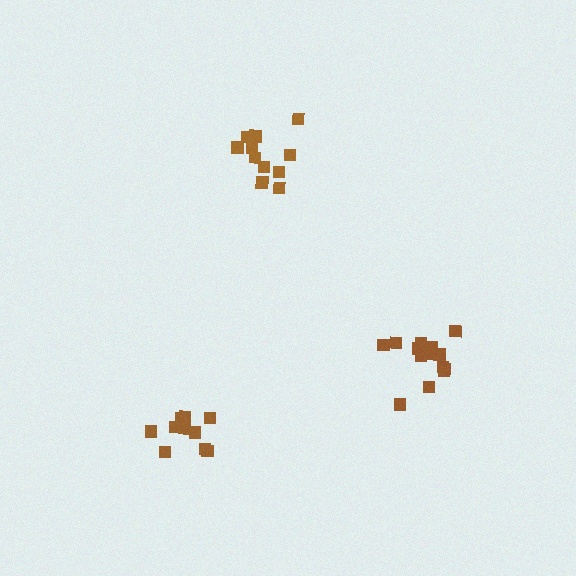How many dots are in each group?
Group 1: 10 dots, Group 2: 11 dots, Group 3: 14 dots (35 total).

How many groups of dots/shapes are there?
There are 3 groups.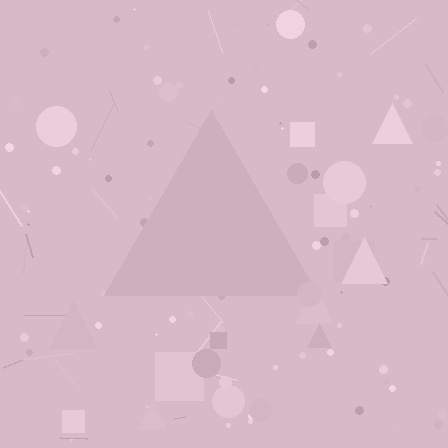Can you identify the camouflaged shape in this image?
The camouflaged shape is a triangle.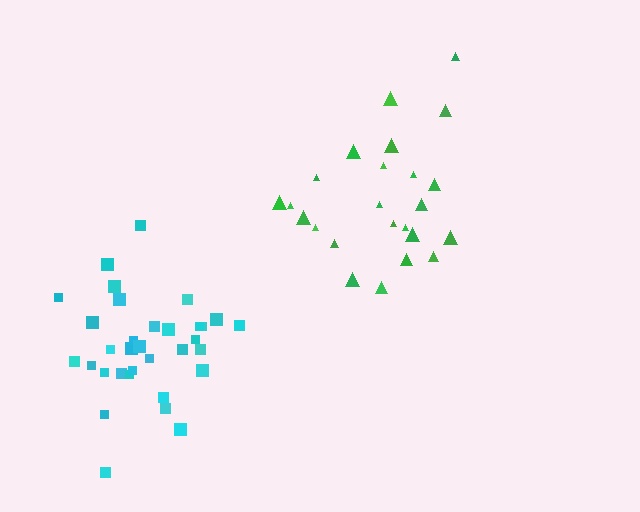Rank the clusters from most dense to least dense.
cyan, green.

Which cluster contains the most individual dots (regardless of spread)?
Cyan (34).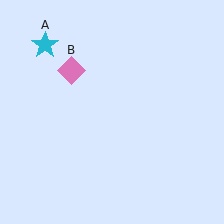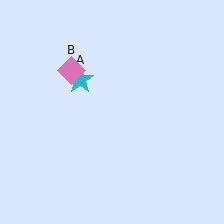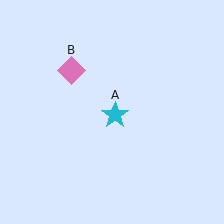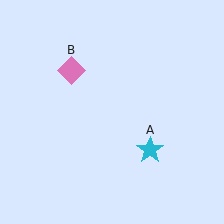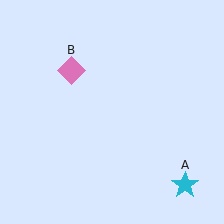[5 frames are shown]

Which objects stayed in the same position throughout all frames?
Pink diamond (object B) remained stationary.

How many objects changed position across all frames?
1 object changed position: cyan star (object A).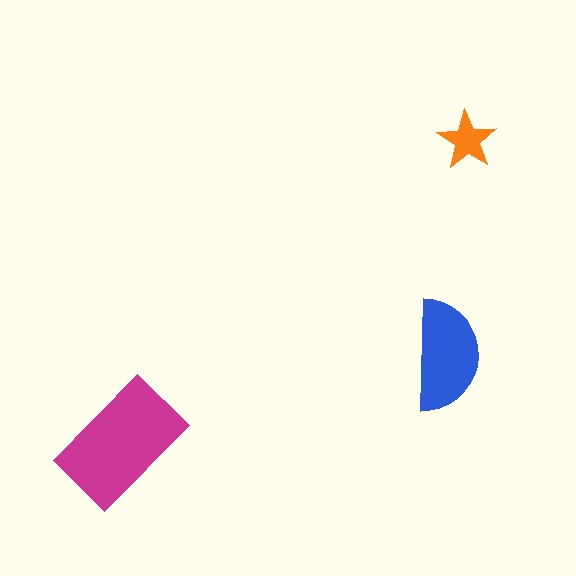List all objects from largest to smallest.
The magenta rectangle, the blue semicircle, the orange star.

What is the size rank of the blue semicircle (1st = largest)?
2nd.